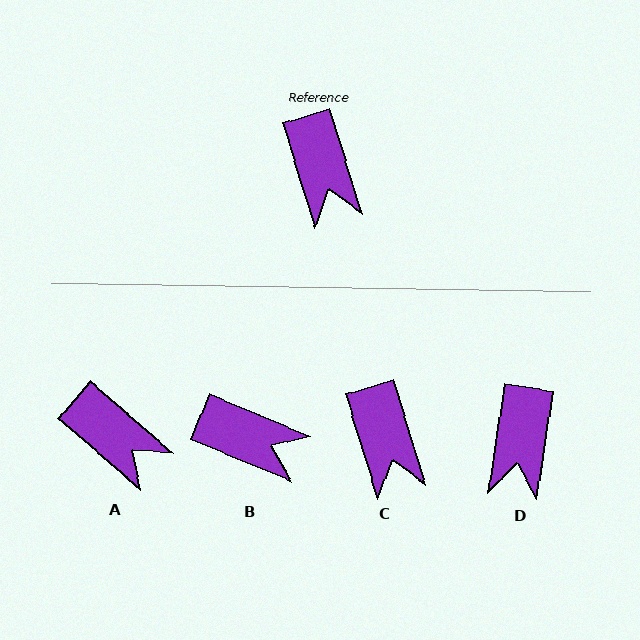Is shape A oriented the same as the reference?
No, it is off by about 32 degrees.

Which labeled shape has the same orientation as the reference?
C.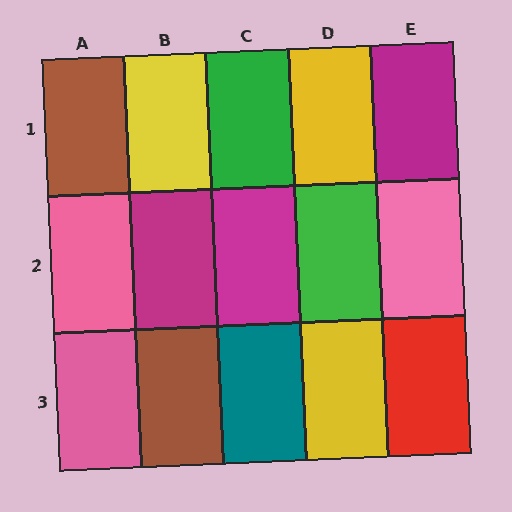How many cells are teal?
1 cell is teal.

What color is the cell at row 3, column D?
Yellow.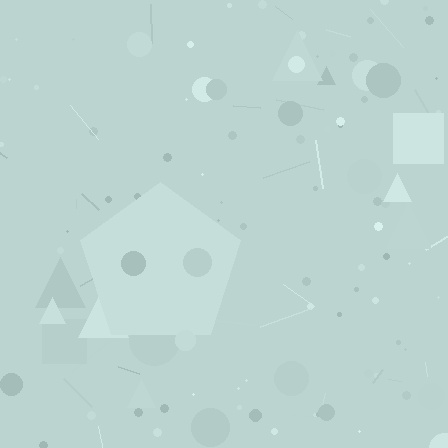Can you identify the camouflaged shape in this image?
The camouflaged shape is a pentagon.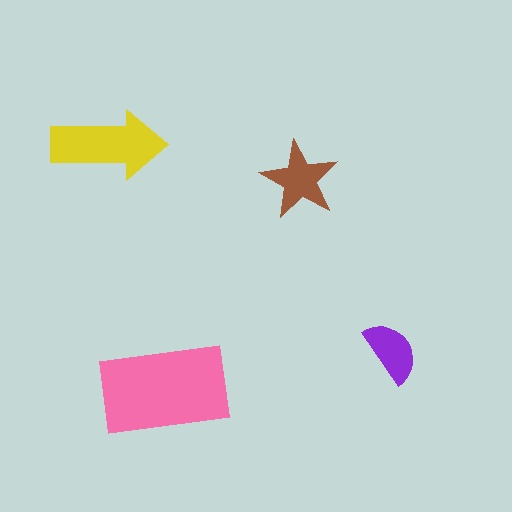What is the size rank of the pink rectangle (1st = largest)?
1st.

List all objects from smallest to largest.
The purple semicircle, the brown star, the yellow arrow, the pink rectangle.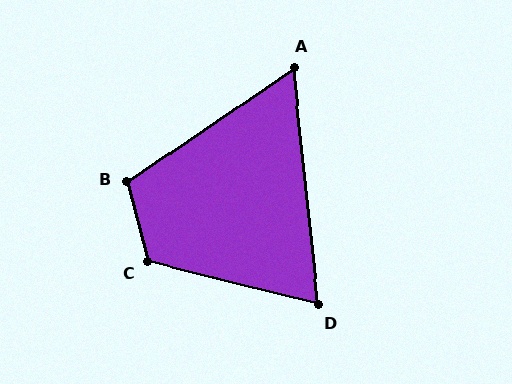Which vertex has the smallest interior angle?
A, at approximately 62 degrees.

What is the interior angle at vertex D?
Approximately 70 degrees (acute).